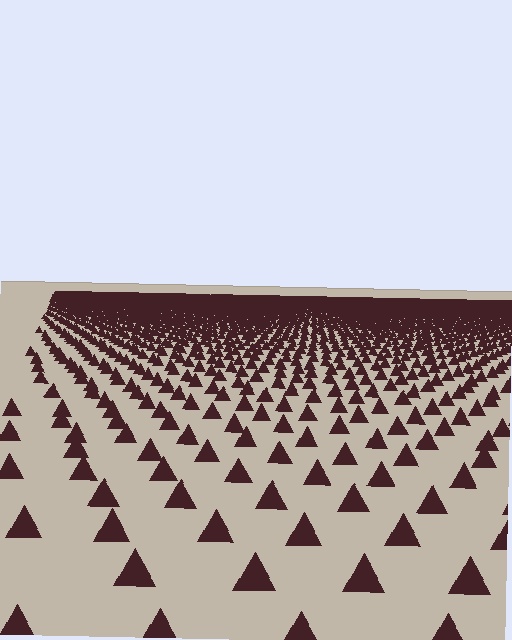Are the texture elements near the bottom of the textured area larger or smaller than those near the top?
Larger. Near the bottom, elements are closer to the viewer and appear at a bigger on-screen size.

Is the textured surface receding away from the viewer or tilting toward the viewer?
The surface is receding away from the viewer. Texture elements get smaller and denser toward the top.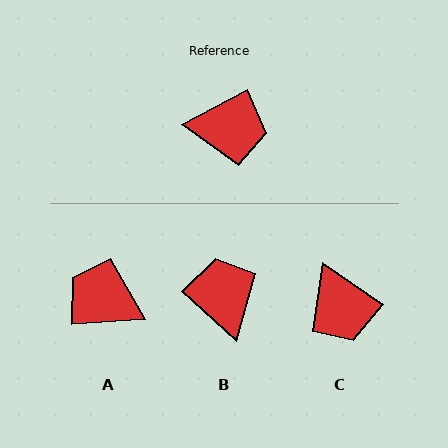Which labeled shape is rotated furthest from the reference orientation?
A, about 156 degrees away.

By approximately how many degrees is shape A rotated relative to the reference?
Approximately 156 degrees counter-clockwise.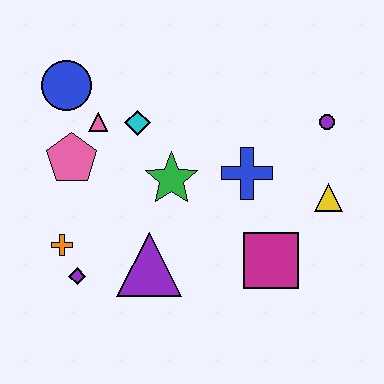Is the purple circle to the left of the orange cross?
No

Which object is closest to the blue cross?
The green star is closest to the blue cross.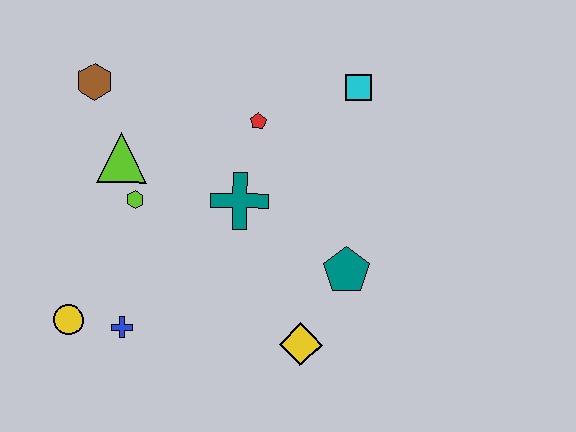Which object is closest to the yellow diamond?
The teal pentagon is closest to the yellow diamond.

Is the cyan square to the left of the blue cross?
No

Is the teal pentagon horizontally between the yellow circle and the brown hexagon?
No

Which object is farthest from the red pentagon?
The yellow circle is farthest from the red pentagon.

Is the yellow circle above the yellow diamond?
Yes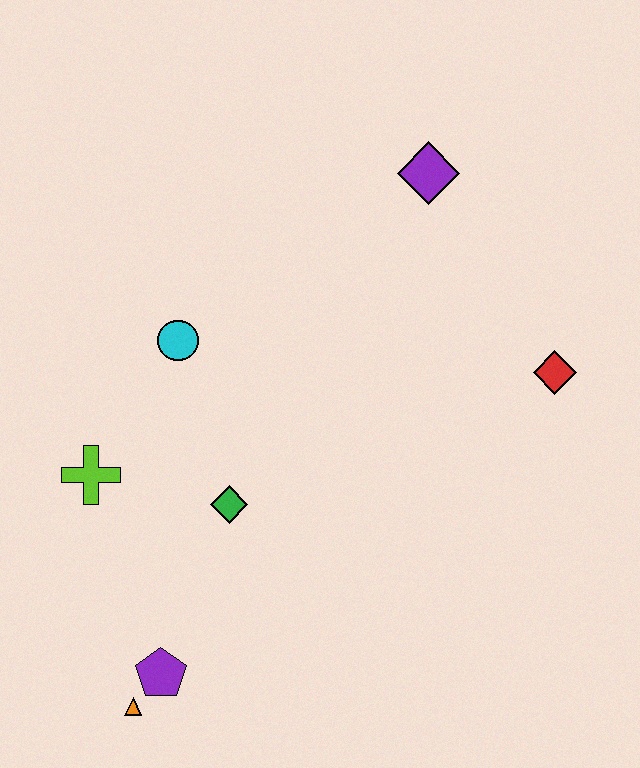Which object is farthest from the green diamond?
The purple diamond is farthest from the green diamond.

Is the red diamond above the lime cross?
Yes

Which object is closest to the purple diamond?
The red diamond is closest to the purple diamond.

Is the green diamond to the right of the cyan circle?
Yes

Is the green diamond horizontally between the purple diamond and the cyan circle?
Yes